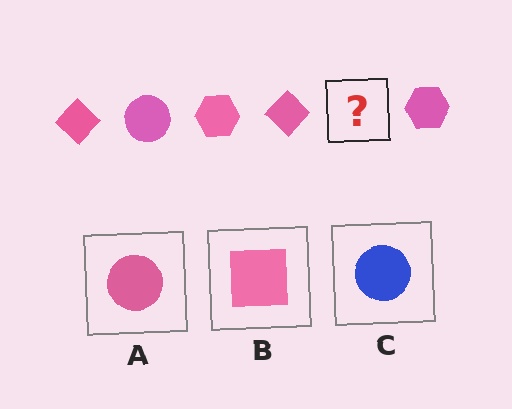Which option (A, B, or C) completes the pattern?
A.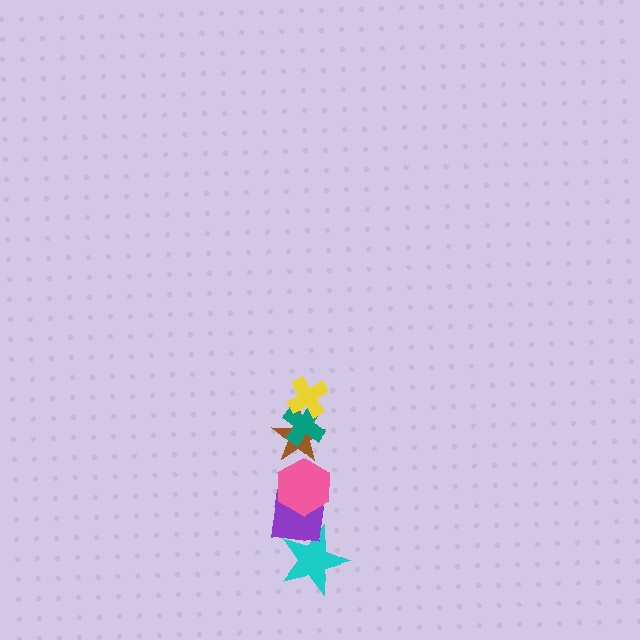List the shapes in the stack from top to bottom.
From top to bottom: the yellow cross, the teal cross, the brown star, the pink hexagon, the purple square, the cyan star.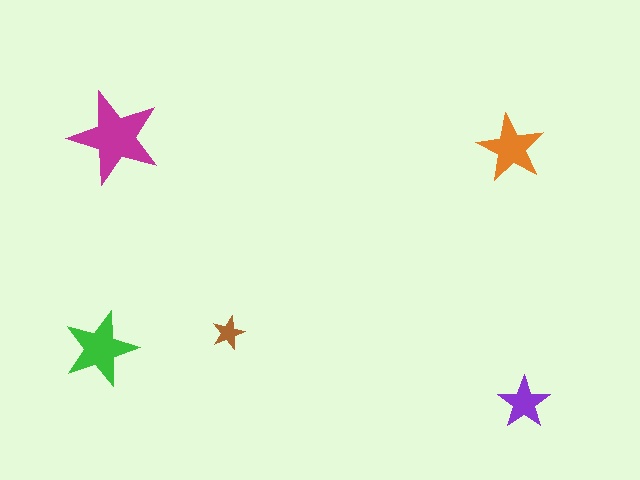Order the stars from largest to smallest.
the magenta one, the green one, the orange one, the purple one, the brown one.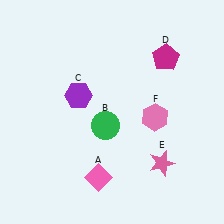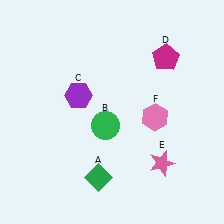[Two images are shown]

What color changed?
The diamond (A) changed from pink in Image 1 to green in Image 2.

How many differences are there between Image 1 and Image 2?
There is 1 difference between the two images.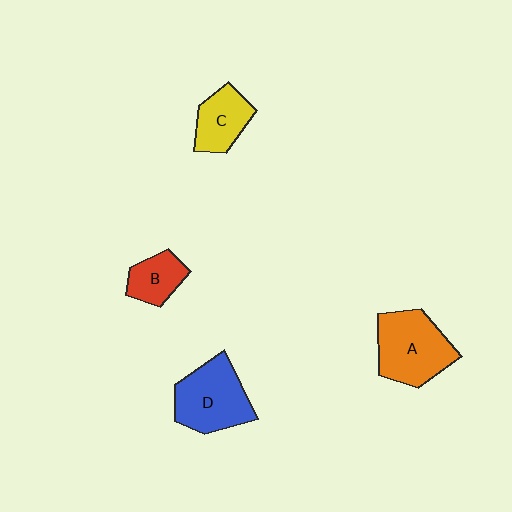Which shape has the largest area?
Shape A (orange).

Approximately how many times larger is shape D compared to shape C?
Approximately 1.6 times.